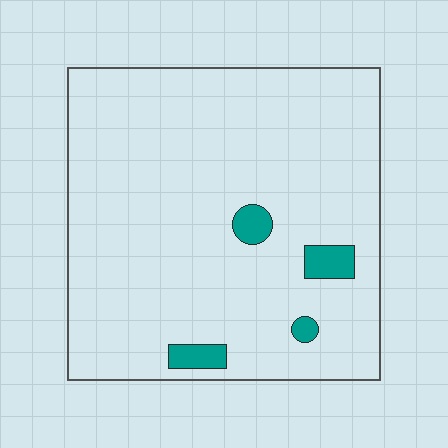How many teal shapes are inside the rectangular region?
4.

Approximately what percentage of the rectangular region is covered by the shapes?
Approximately 5%.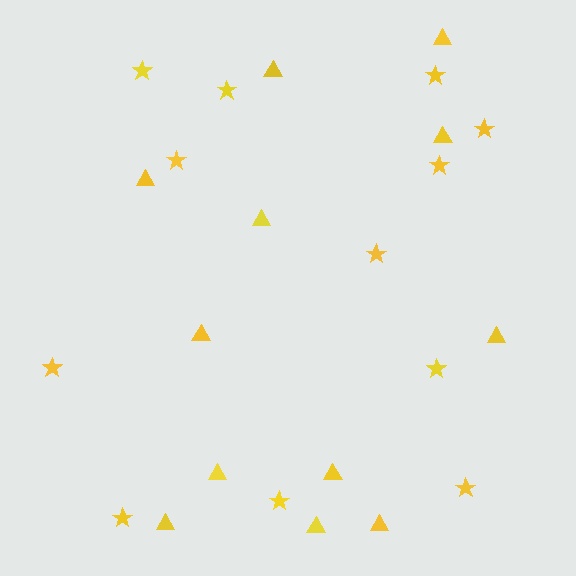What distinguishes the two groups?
There are 2 groups: one group of stars (12) and one group of triangles (12).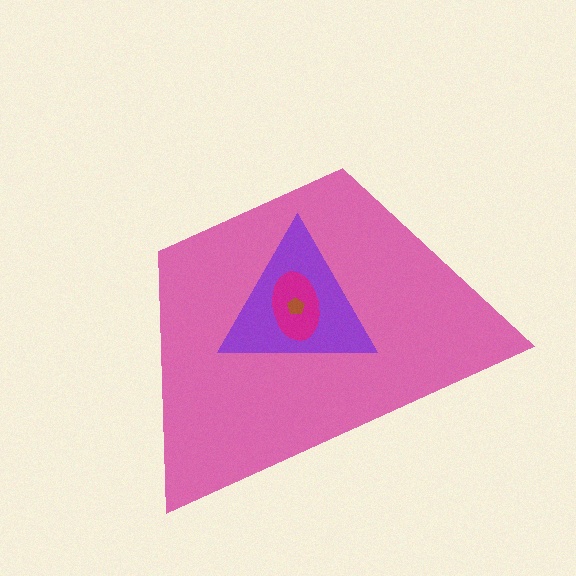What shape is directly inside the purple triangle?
The magenta ellipse.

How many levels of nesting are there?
4.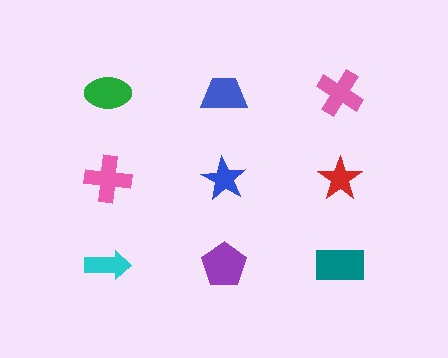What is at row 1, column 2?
A blue trapezoid.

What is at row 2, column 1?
A pink cross.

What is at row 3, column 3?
A teal rectangle.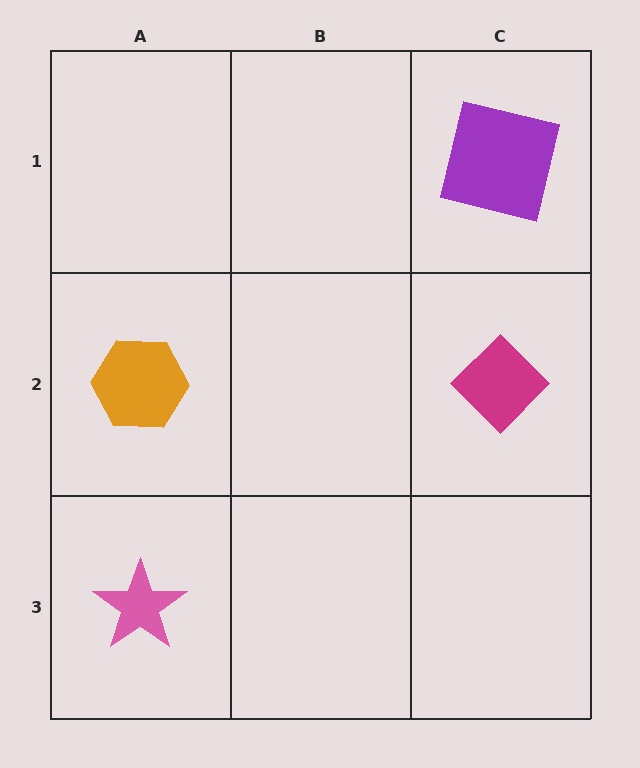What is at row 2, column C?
A magenta diamond.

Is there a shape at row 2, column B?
No, that cell is empty.